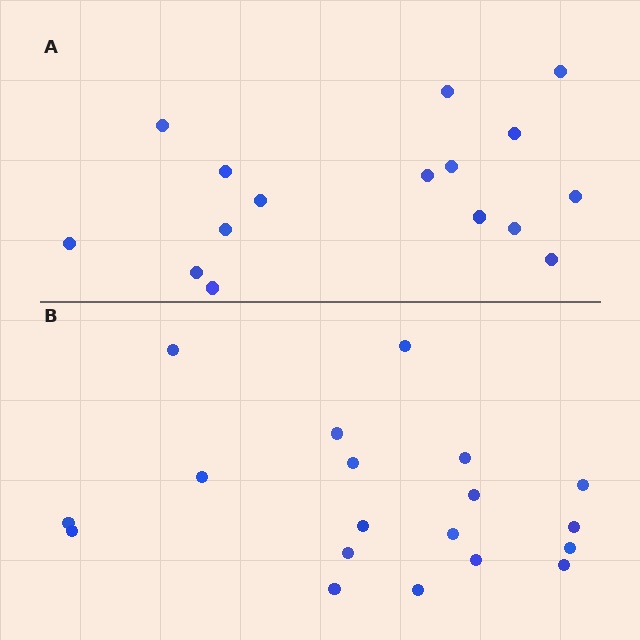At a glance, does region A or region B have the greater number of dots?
Region B (the bottom region) has more dots.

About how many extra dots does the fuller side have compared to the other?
Region B has just a few more — roughly 2 or 3 more dots than region A.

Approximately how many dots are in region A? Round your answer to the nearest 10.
About 20 dots. (The exact count is 16, which rounds to 20.)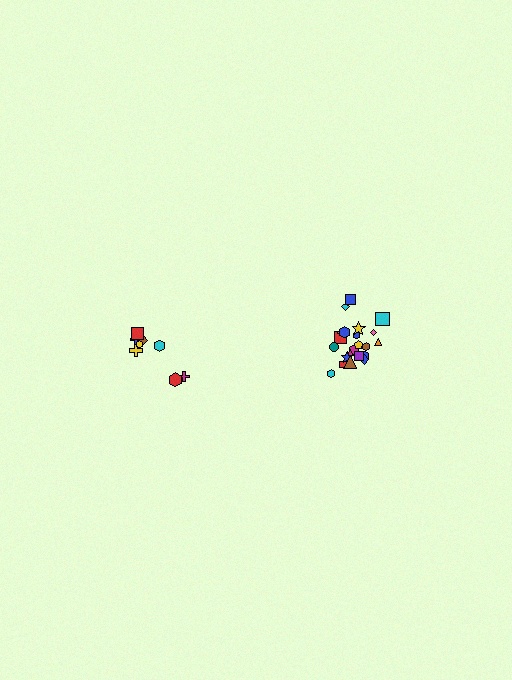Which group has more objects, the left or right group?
The right group.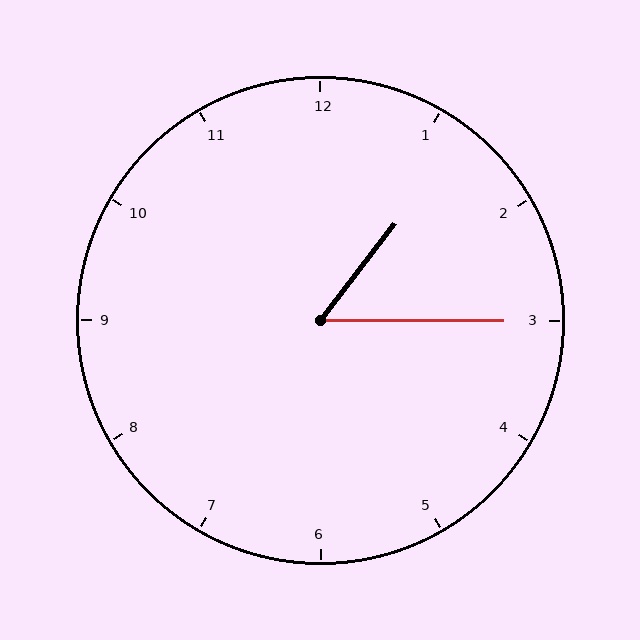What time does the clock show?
1:15.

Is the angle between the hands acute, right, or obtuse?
It is acute.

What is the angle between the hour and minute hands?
Approximately 52 degrees.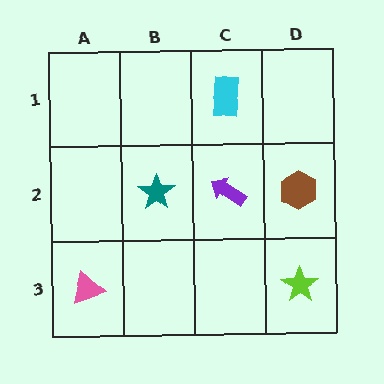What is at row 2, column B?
A teal star.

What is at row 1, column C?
A cyan rectangle.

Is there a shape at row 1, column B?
No, that cell is empty.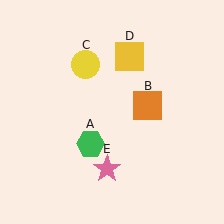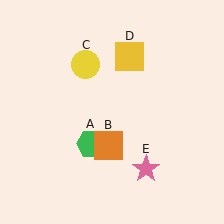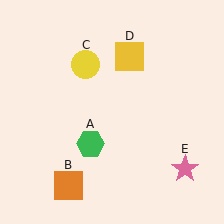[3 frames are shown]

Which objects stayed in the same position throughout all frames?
Green hexagon (object A) and yellow circle (object C) and yellow square (object D) remained stationary.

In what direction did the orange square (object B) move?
The orange square (object B) moved down and to the left.